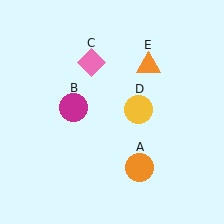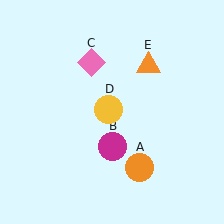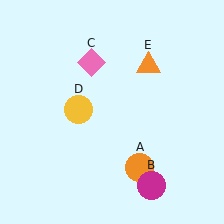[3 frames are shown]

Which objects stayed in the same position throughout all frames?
Orange circle (object A) and pink diamond (object C) and orange triangle (object E) remained stationary.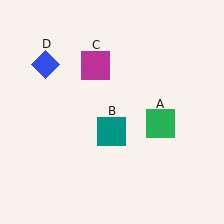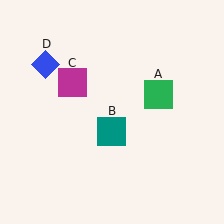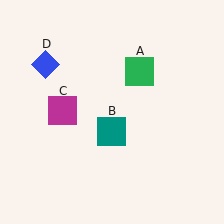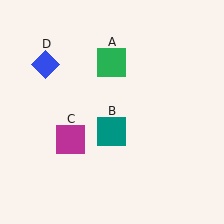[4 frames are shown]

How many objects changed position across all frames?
2 objects changed position: green square (object A), magenta square (object C).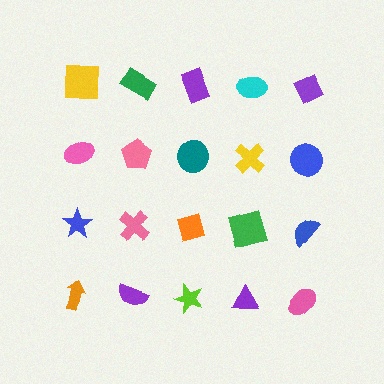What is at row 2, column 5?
A blue circle.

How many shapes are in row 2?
5 shapes.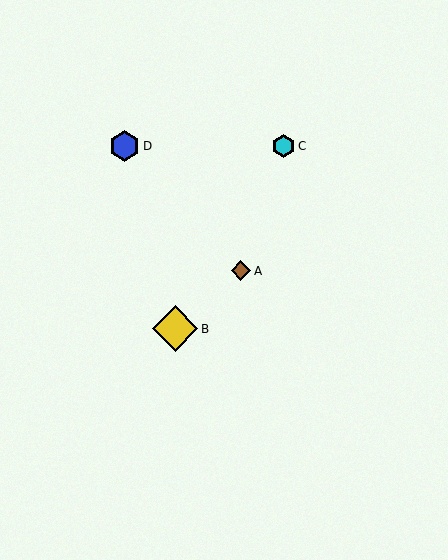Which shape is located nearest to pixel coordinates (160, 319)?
The yellow diamond (labeled B) at (175, 329) is nearest to that location.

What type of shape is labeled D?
Shape D is a blue hexagon.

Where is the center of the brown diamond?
The center of the brown diamond is at (241, 271).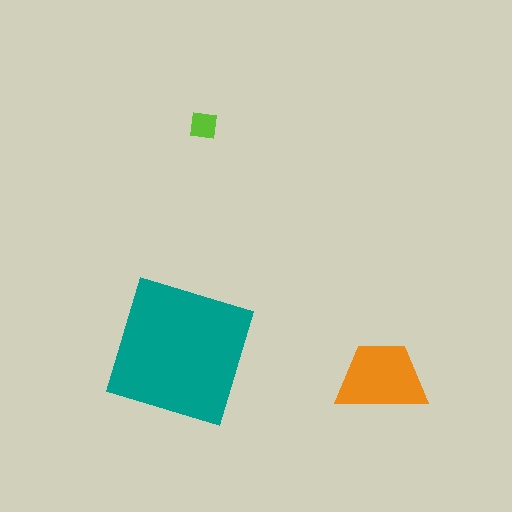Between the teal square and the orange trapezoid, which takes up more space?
The teal square.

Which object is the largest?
The teal square.